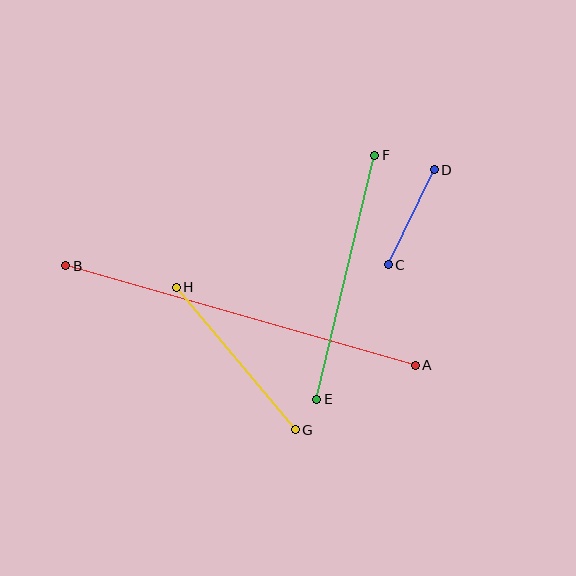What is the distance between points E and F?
The distance is approximately 251 pixels.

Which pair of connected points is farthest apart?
Points A and B are farthest apart.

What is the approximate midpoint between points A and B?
The midpoint is at approximately (240, 316) pixels.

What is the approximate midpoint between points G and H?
The midpoint is at approximately (236, 359) pixels.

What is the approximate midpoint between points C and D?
The midpoint is at approximately (411, 217) pixels.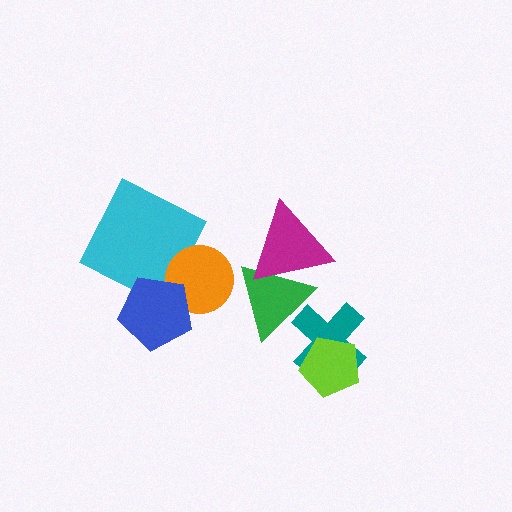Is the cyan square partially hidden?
Yes, it is partially covered by another shape.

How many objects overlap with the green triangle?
2 objects overlap with the green triangle.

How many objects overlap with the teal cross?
2 objects overlap with the teal cross.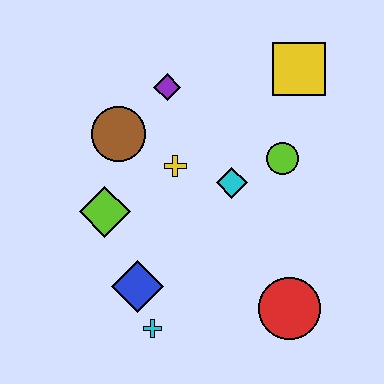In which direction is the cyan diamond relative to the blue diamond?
The cyan diamond is above the blue diamond.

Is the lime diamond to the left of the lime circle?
Yes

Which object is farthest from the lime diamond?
The yellow square is farthest from the lime diamond.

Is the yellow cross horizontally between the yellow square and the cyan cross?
Yes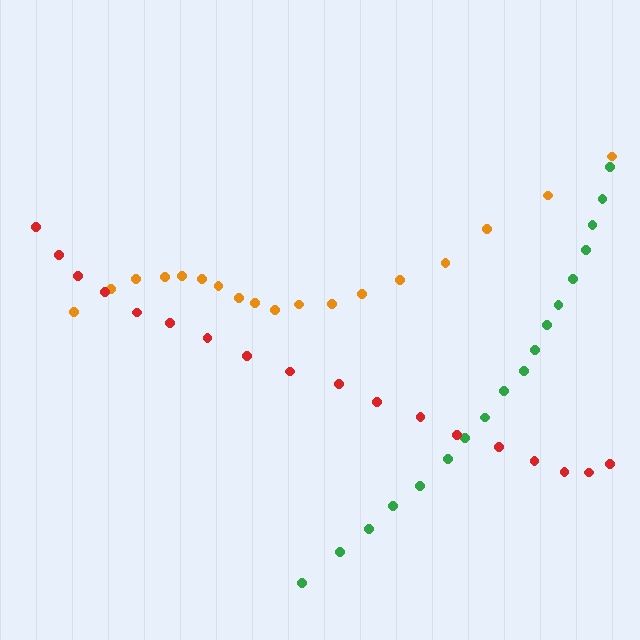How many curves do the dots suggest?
There are 3 distinct paths.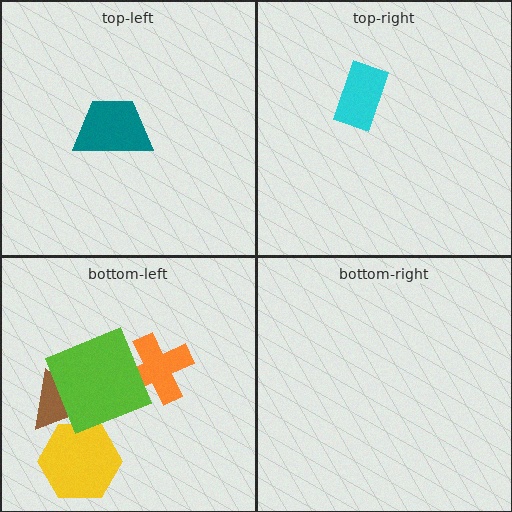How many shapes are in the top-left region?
1.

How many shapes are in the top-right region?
1.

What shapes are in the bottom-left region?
The orange cross, the brown triangle, the yellow hexagon, the lime square.